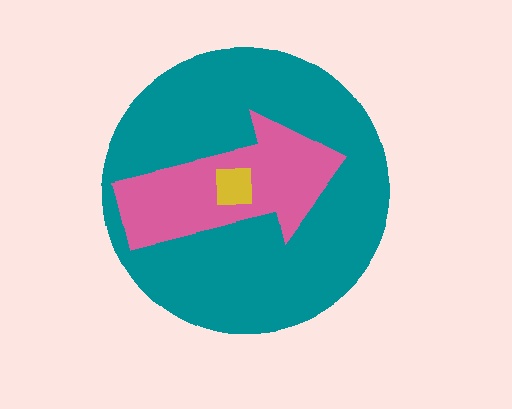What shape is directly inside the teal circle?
The pink arrow.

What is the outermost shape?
The teal circle.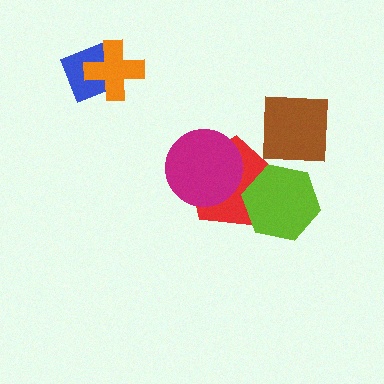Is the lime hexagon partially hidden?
No, no other shape covers it.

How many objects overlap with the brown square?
0 objects overlap with the brown square.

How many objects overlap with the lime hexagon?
1 object overlaps with the lime hexagon.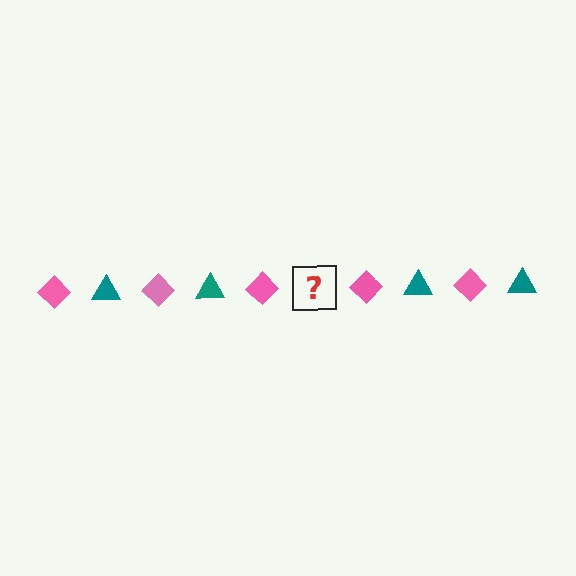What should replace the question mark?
The question mark should be replaced with a teal triangle.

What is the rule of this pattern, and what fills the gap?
The rule is that the pattern alternates between pink diamond and teal triangle. The gap should be filled with a teal triangle.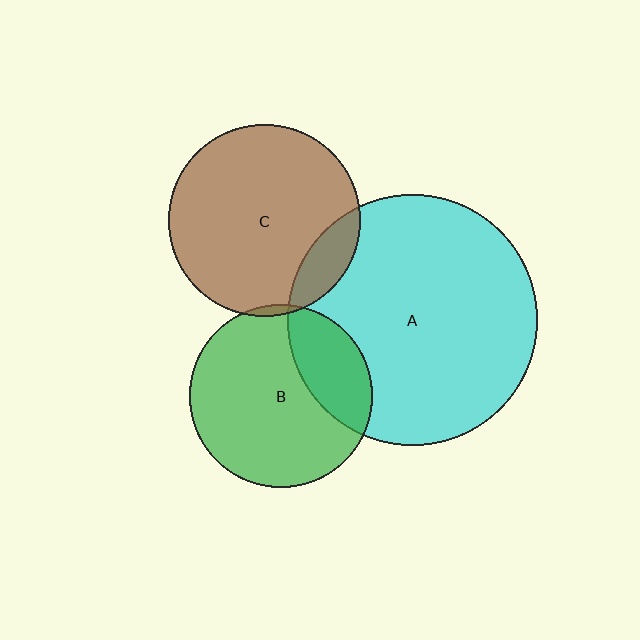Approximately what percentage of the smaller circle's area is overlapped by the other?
Approximately 5%.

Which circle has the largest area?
Circle A (cyan).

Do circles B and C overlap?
Yes.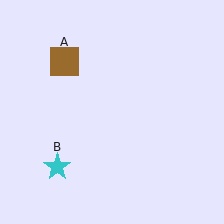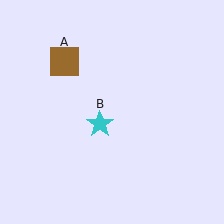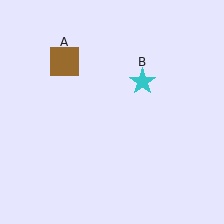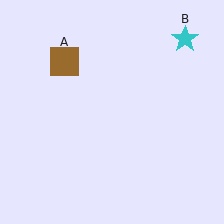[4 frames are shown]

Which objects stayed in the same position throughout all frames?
Brown square (object A) remained stationary.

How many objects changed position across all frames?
1 object changed position: cyan star (object B).